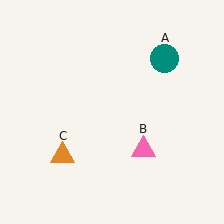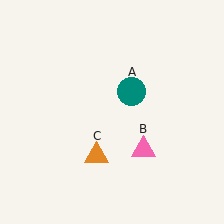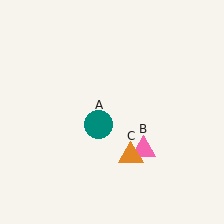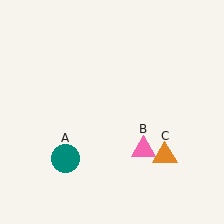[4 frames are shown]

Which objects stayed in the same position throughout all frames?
Pink triangle (object B) remained stationary.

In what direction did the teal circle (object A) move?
The teal circle (object A) moved down and to the left.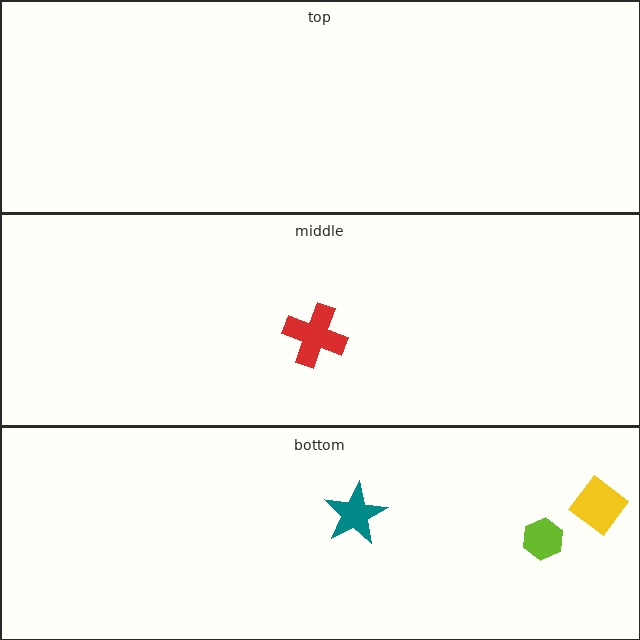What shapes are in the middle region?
The red cross.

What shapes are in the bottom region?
The teal star, the lime hexagon, the yellow diamond.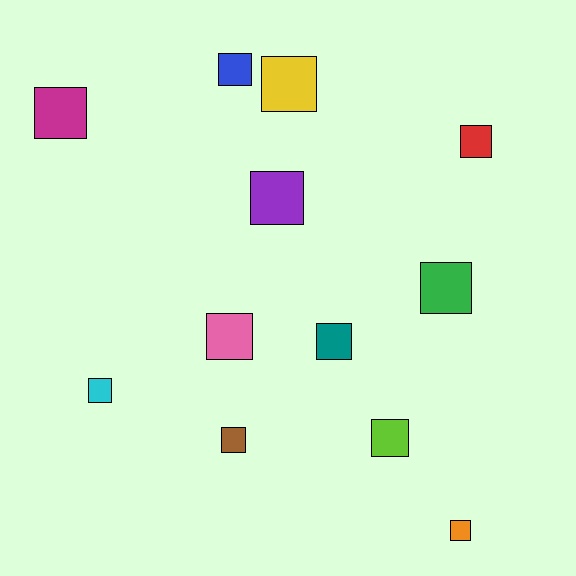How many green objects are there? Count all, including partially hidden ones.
There is 1 green object.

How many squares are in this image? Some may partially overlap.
There are 12 squares.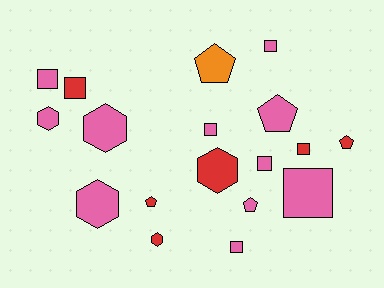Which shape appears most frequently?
Square, with 8 objects.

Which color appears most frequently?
Pink, with 11 objects.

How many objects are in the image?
There are 18 objects.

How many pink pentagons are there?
There are 2 pink pentagons.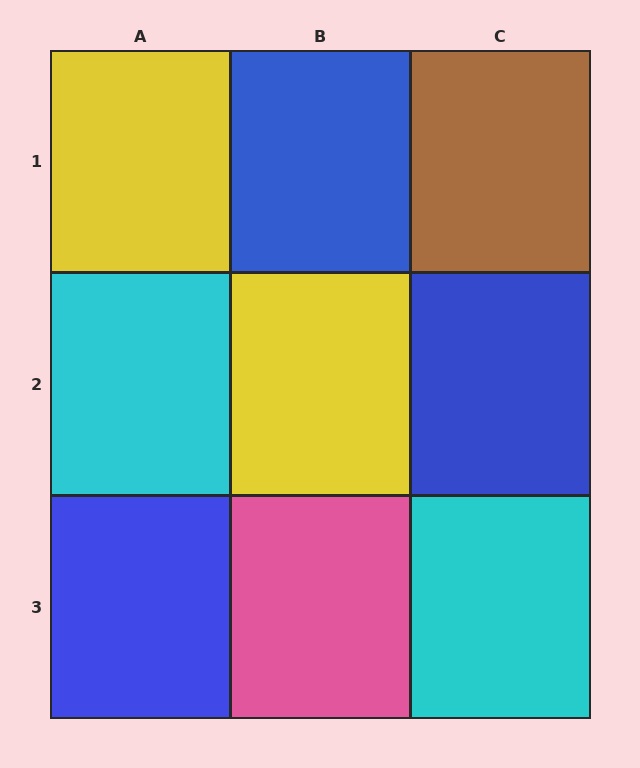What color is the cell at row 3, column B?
Pink.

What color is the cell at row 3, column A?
Blue.